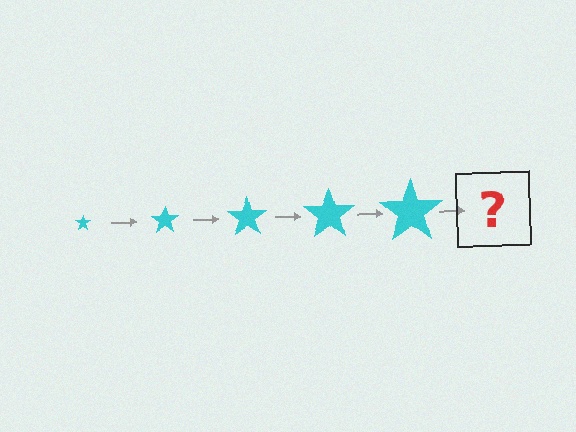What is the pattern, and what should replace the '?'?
The pattern is that the star gets progressively larger each step. The '?' should be a cyan star, larger than the previous one.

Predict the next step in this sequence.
The next step is a cyan star, larger than the previous one.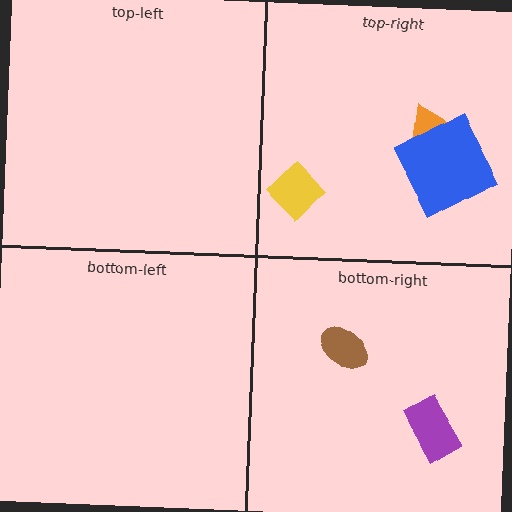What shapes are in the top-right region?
The orange trapezoid, the yellow diamond, the blue square.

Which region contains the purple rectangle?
The bottom-right region.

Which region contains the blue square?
The top-right region.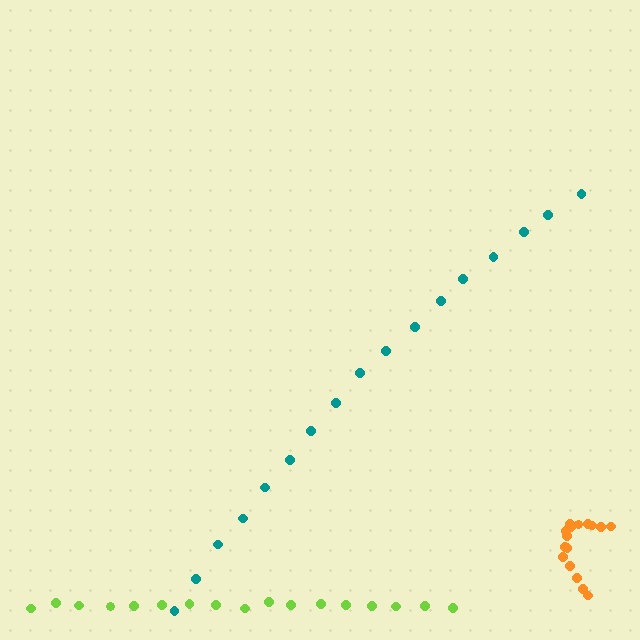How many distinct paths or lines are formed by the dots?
There are 3 distinct paths.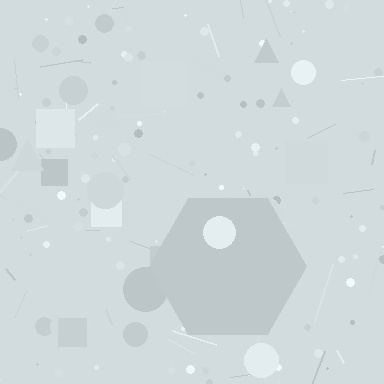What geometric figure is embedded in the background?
A hexagon is embedded in the background.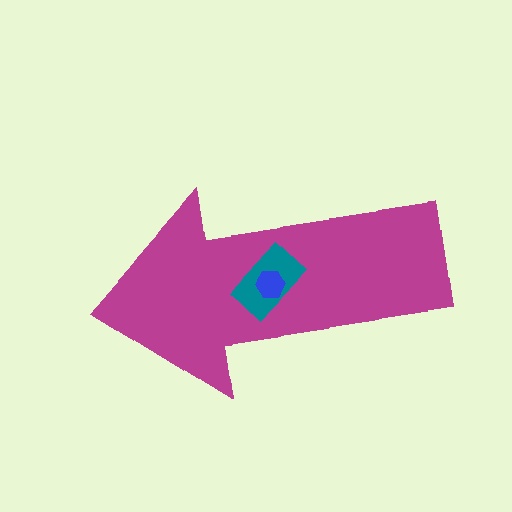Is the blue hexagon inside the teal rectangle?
Yes.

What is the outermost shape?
The magenta arrow.